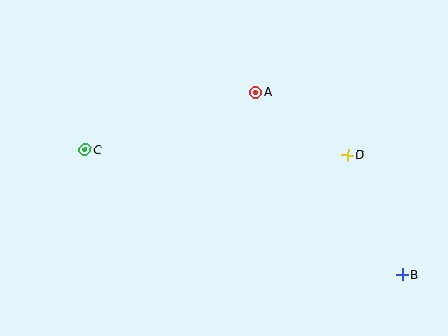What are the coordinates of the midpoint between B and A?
The midpoint between B and A is at (329, 184).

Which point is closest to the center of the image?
Point A at (256, 92) is closest to the center.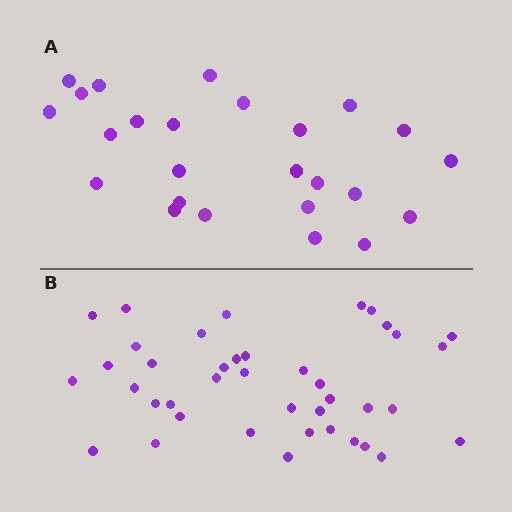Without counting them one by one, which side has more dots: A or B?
Region B (the bottom region) has more dots.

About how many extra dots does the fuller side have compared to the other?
Region B has approximately 15 more dots than region A.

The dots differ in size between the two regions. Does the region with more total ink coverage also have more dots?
No. Region A has more total ink coverage because its dots are larger, but region B actually contains more individual dots. Total area can be misleading — the number of items is what matters here.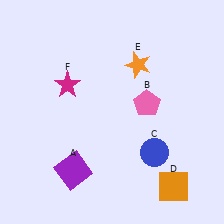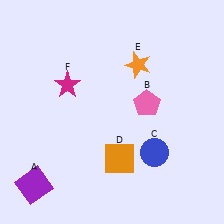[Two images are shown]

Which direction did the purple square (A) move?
The purple square (A) moved left.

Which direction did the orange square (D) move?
The orange square (D) moved left.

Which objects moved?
The objects that moved are: the purple square (A), the orange square (D).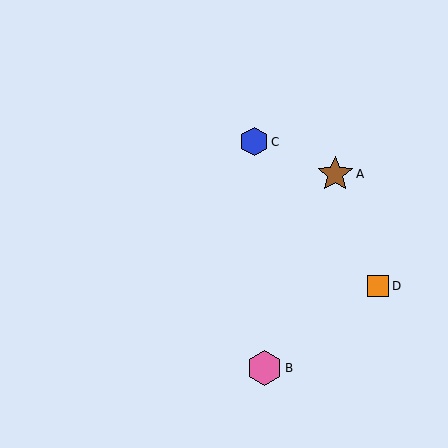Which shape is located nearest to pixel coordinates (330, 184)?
The brown star (labeled A) at (335, 174) is nearest to that location.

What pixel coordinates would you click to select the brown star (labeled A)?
Click at (335, 174) to select the brown star A.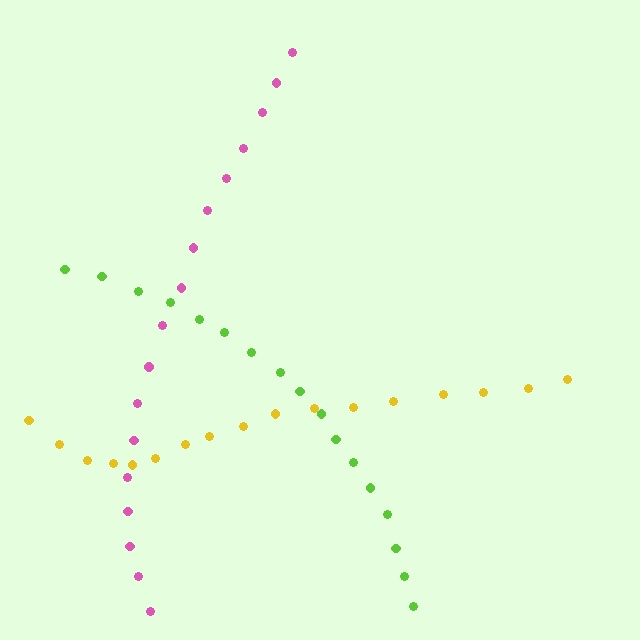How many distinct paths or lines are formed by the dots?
There are 3 distinct paths.